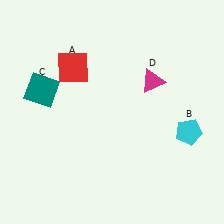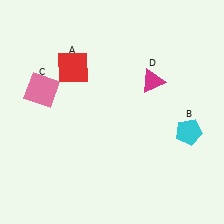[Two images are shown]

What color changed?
The square (C) changed from teal in Image 1 to pink in Image 2.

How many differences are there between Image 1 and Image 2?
There is 1 difference between the two images.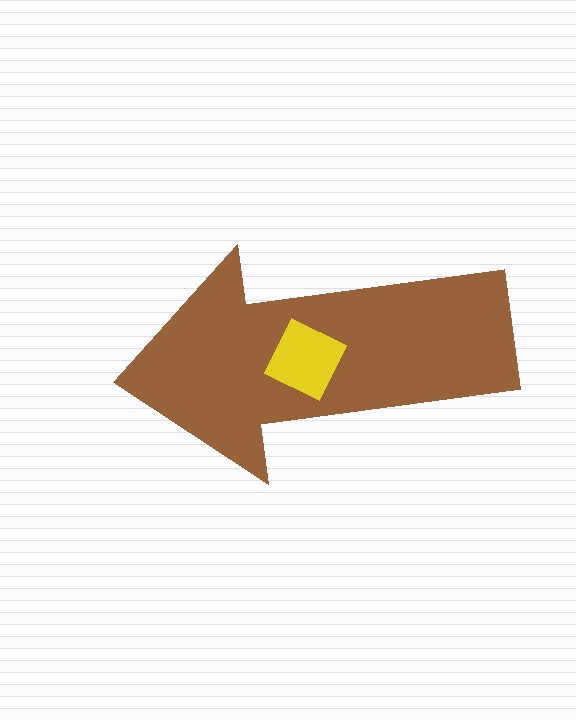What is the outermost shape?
The brown arrow.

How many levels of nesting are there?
2.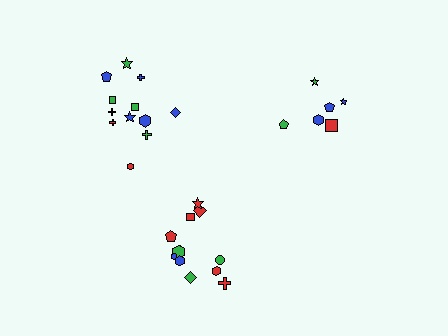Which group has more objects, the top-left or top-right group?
The top-left group.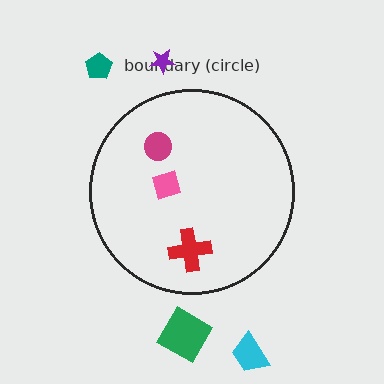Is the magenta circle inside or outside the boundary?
Inside.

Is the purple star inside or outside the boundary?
Outside.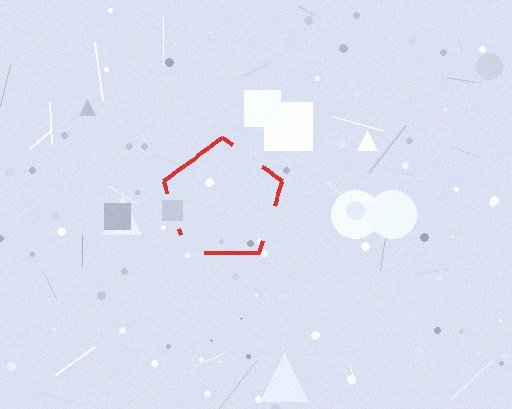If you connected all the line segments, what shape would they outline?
They would outline a pentagon.